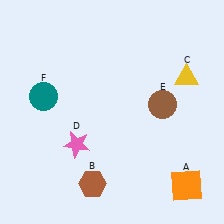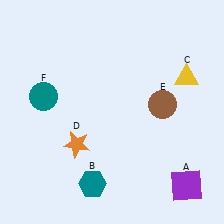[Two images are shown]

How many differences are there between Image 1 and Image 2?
There are 3 differences between the two images.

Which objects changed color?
A changed from orange to purple. B changed from brown to teal. D changed from pink to orange.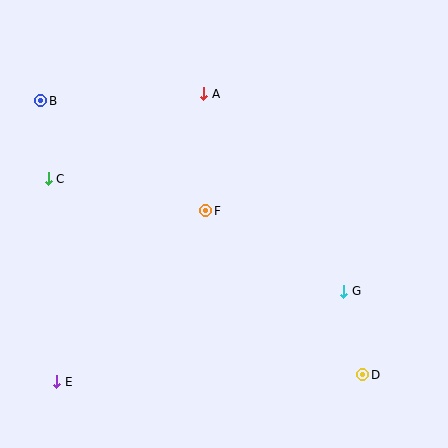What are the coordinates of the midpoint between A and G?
The midpoint between A and G is at (274, 193).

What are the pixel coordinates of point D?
Point D is at (363, 375).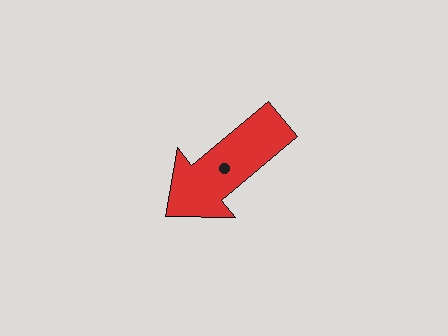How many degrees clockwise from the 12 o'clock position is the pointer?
Approximately 230 degrees.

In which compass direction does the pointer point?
Southwest.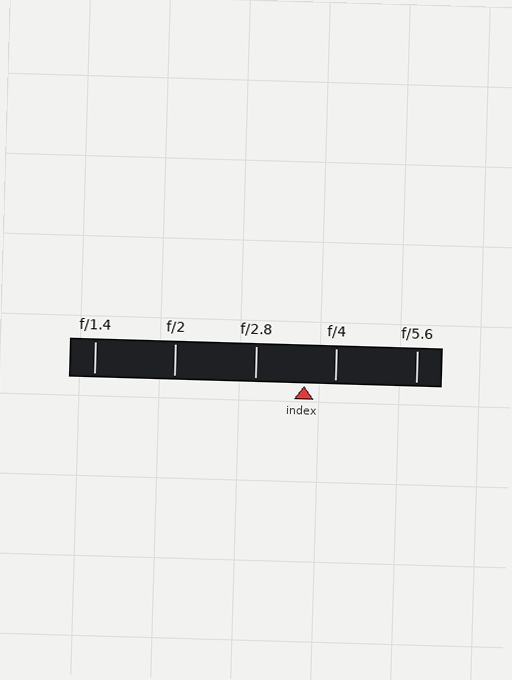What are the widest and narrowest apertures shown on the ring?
The widest aperture shown is f/1.4 and the narrowest is f/5.6.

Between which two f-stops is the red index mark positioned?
The index mark is between f/2.8 and f/4.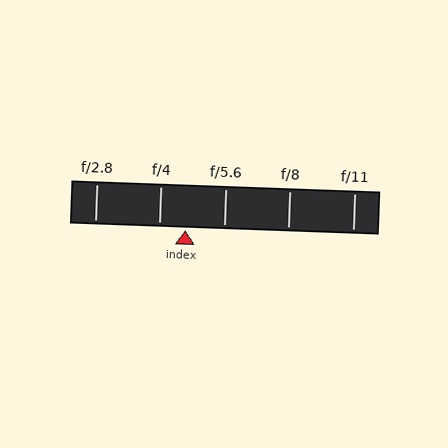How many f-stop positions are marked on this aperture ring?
There are 5 f-stop positions marked.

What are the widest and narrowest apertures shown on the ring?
The widest aperture shown is f/2.8 and the narrowest is f/11.